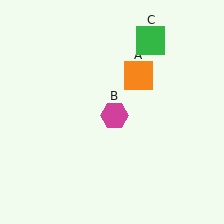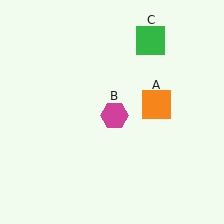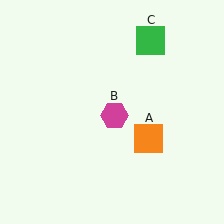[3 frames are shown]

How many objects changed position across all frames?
1 object changed position: orange square (object A).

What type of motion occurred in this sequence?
The orange square (object A) rotated clockwise around the center of the scene.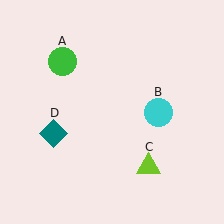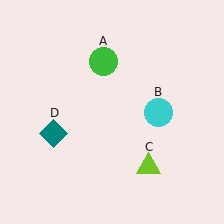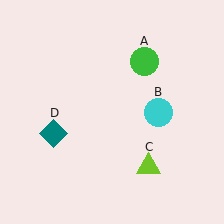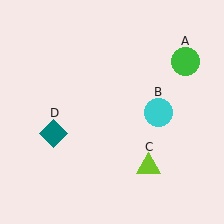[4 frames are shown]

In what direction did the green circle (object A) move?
The green circle (object A) moved right.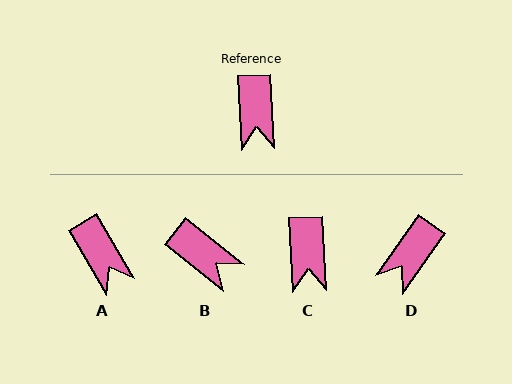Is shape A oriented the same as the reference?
No, it is off by about 28 degrees.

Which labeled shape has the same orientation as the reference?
C.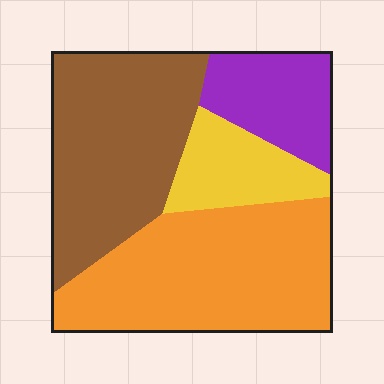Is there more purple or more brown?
Brown.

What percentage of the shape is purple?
Purple covers 15% of the shape.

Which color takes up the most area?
Orange, at roughly 40%.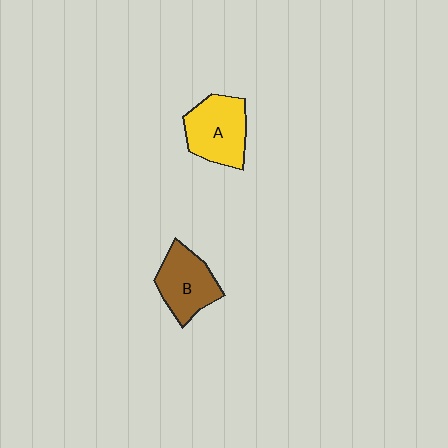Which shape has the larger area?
Shape A (yellow).